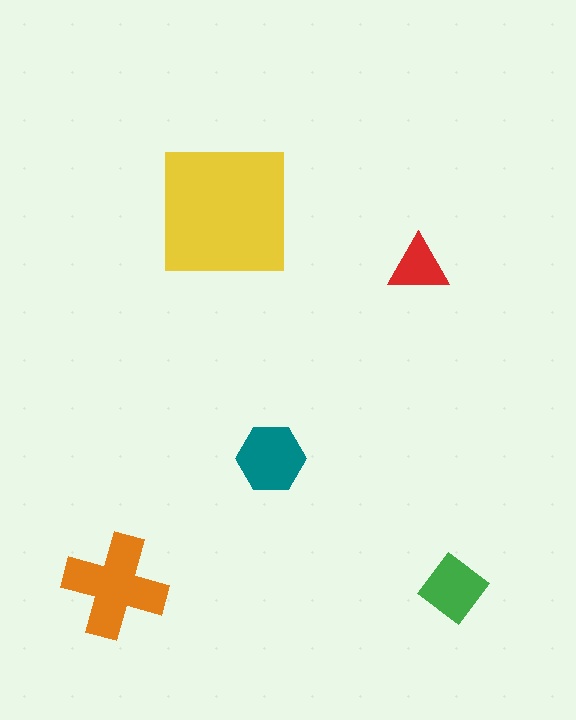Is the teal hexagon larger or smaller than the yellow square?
Smaller.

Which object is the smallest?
The red triangle.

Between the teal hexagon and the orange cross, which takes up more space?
The orange cross.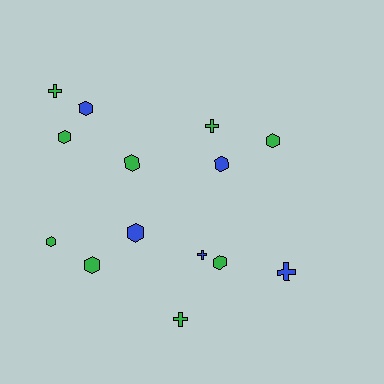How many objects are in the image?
There are 14 objects.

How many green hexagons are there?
There are 6 green hexagons.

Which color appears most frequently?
Green, with 9 objects.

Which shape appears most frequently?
Hexagon, with 9 objects.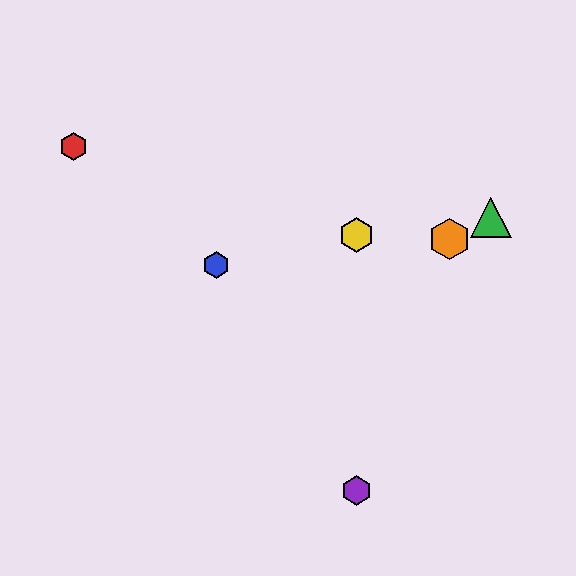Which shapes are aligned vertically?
The yellow hexagon, the purple hexagon are aligned vertically.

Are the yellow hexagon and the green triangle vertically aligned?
No, the yellow hexagon is at x≈356 and the green triangle is at x≈491.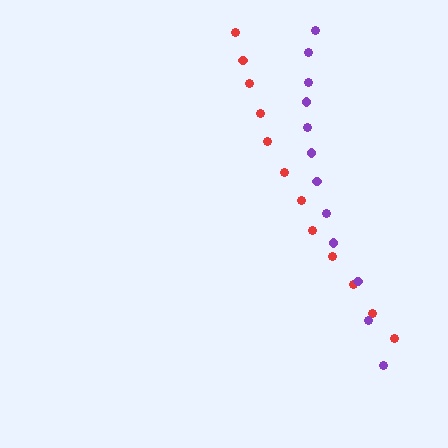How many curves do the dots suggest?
There are 2 distinct paths.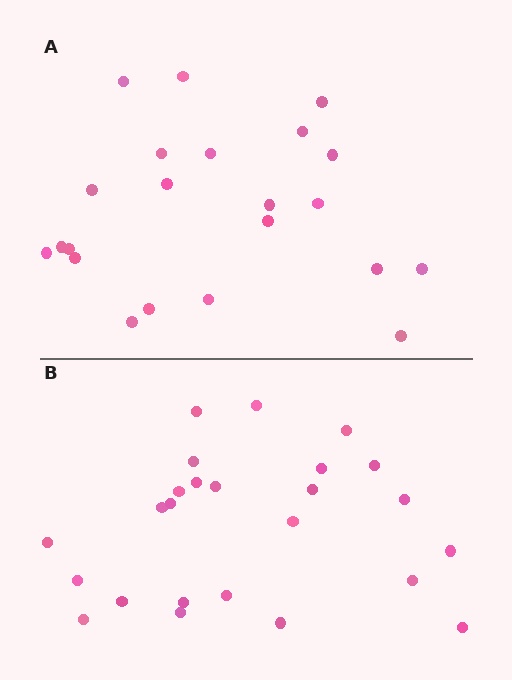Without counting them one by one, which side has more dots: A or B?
Region B (the bottom region) has more dots.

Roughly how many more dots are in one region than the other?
Region B has just a few more — roughly 2 or 3 more dots than region A.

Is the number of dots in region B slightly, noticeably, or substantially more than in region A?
Region B has only slightly more — the two regions are fairly close. The ratio is roughly 1.1 to 1.